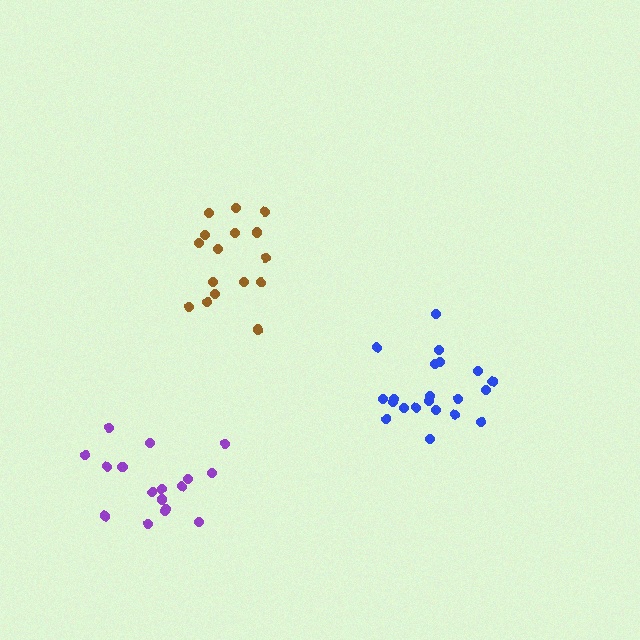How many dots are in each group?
Group 1: 21 dots, Group 2: 16 dots, Group 3: 17 dots (54 total).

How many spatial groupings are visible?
There are 3 spatial groupings.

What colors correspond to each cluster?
The clusters are colored: blue, brown, purple.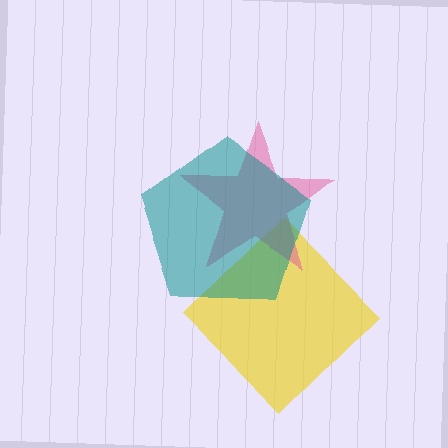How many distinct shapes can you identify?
There are 3 distinct shapes: a yellow diamond, a pink star, a teal pentagon.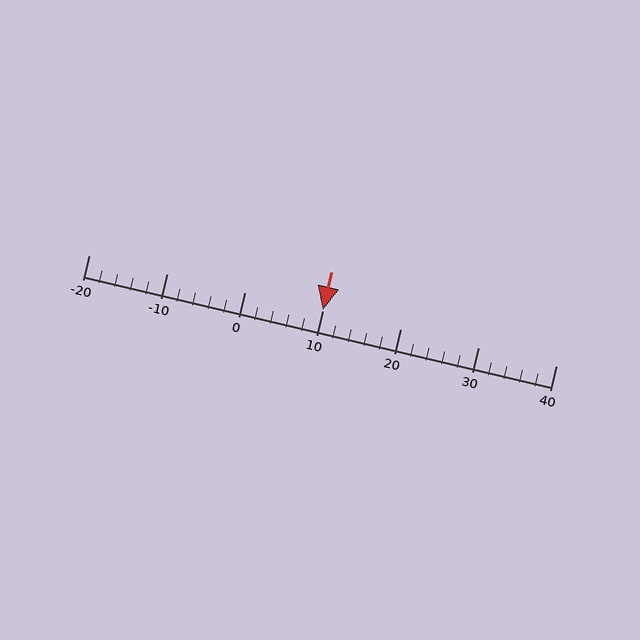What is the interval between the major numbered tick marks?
The major tick marks are spaced 10 units apart.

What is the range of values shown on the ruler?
The ruler shows values from -20 to 40.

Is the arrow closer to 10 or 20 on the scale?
The arrow is closer to 10.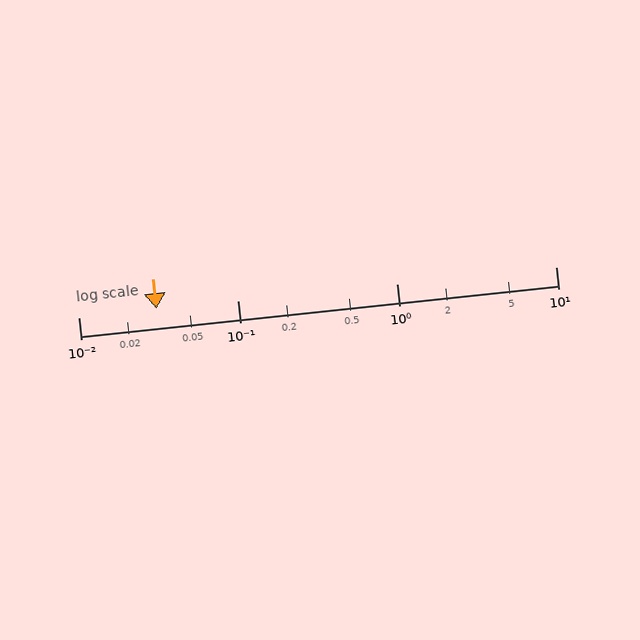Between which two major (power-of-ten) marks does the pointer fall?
The pointer is between 0.01 and 0.1.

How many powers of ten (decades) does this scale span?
The scale spans 3 decades, from 0.01 to 10.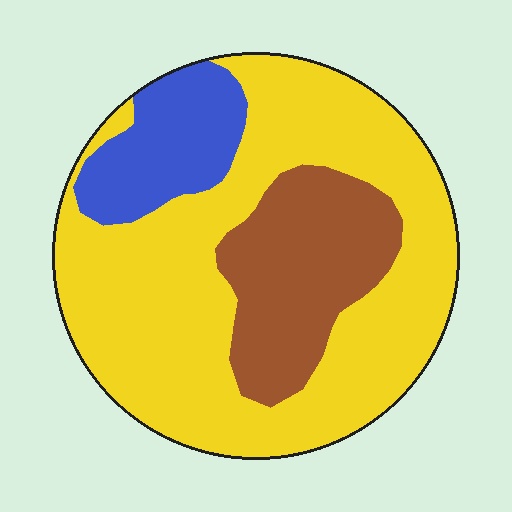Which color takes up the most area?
Yellow, at roughly 65%.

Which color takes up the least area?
Blue, at roughly 15%.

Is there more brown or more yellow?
Yellow.